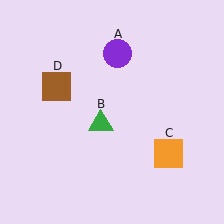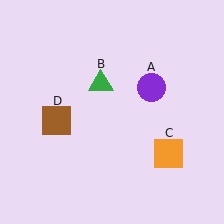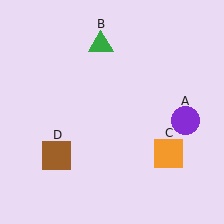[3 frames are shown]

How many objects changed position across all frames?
3 objects changed position: purple circle (object A), green triangle (object B), brown square (object D).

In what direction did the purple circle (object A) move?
The purple circle (object A) moved down and to the right.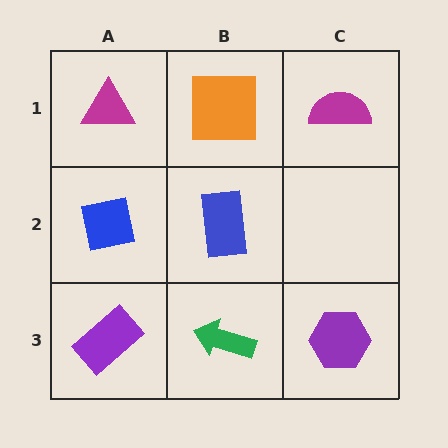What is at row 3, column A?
A purple rectangle.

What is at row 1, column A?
A magenta triangle.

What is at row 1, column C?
A magenta semicircle.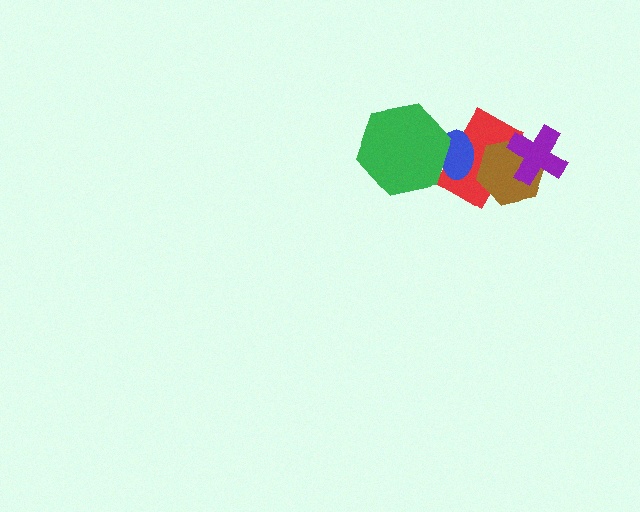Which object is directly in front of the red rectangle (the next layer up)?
The brown hexagon is directly in front of the red rectangle.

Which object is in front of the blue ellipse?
The green hexagon is in front of the blue ellipse.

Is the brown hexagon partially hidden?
Yes, it is partially covered by another shape.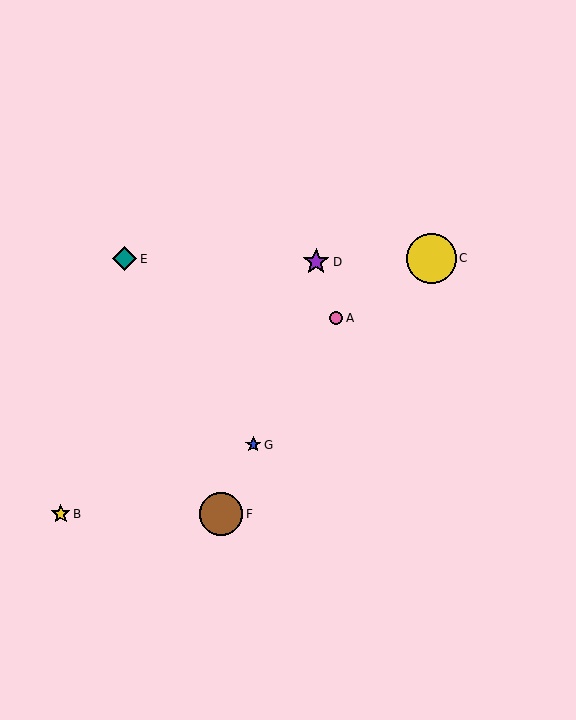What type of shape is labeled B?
Shape B is a yellow star.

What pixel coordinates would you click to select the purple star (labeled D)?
Click at (316, 262) to select the purple star D.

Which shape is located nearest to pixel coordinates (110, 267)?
The teal diamond (labeled E) at (125, 259) is nearest to that location.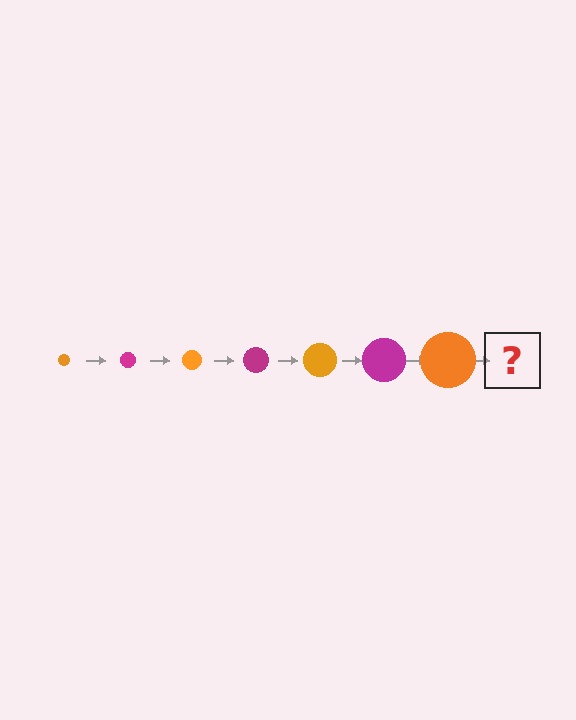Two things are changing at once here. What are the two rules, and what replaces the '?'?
The two rules are that the circle grows larger each step and the color cycles through orange and magenta. The '?' should be a magenta circle, larger than the previous one.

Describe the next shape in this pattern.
It should be a magenta circle, larger than the previous one.